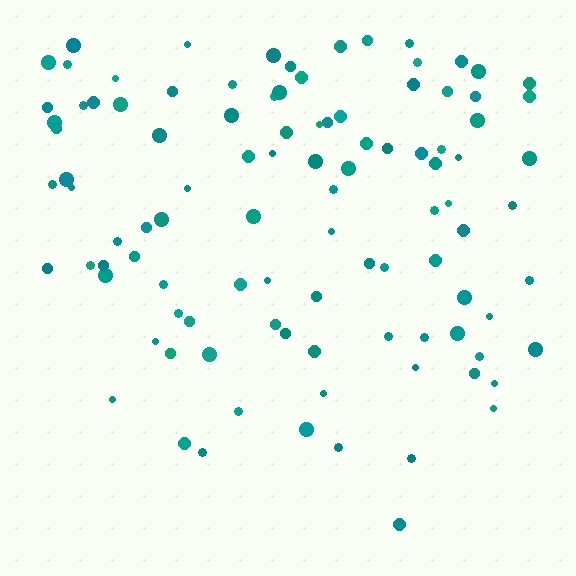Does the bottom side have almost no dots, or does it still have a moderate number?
Still a moderate number, just noticeably fewer than the top.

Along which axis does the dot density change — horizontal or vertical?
Vertical.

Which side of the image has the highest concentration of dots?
The top.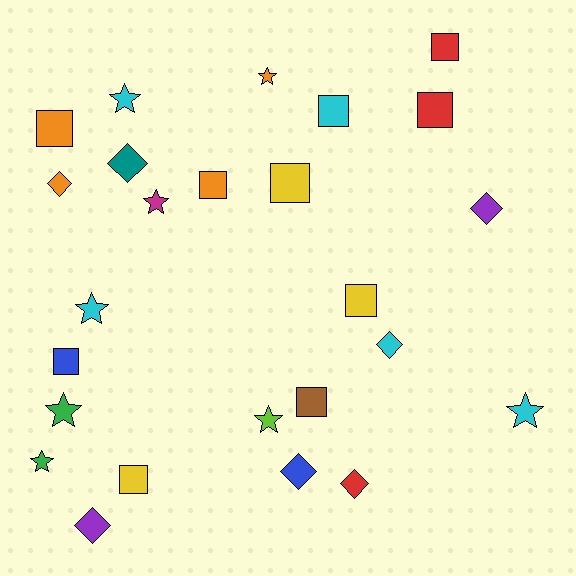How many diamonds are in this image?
There are 7 diamonds.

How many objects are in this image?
There are 25 objects.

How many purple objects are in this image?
There are 2 purple objects.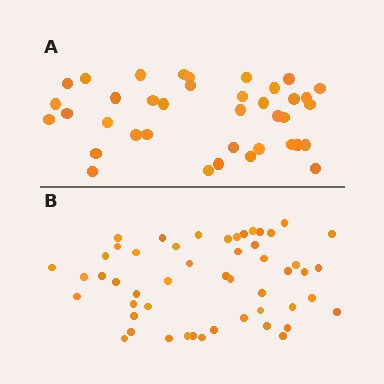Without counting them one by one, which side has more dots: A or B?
Region B (the bottom region) has more dots.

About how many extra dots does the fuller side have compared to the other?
Region B has approximately 15 more dots than region A.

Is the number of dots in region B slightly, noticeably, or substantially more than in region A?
Region B has noticeably more, but not dramatically so. The ratio is roughly 1.3 to 1.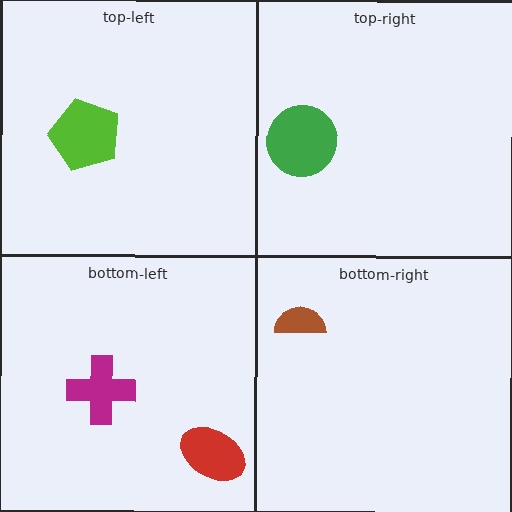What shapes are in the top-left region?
The lime pentagon.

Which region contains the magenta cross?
The bottom-left region.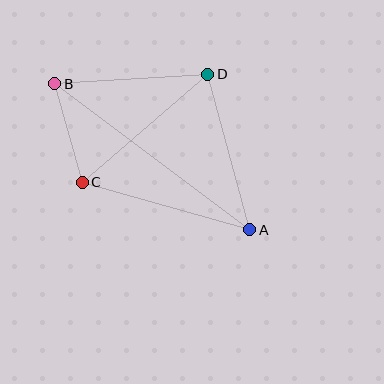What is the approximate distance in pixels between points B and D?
The distance between B and D is approximately 153 pixels.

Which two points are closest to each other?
Points B and C are closest to each other.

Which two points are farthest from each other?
Points A and B are farthest from each other.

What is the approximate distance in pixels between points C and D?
The distance between C and D is approximately 166 pixels.